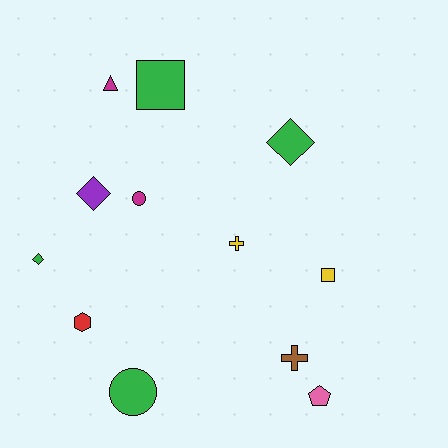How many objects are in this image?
There are 12 objects.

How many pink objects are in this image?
There is 1 pink object.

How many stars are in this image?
There are no stars.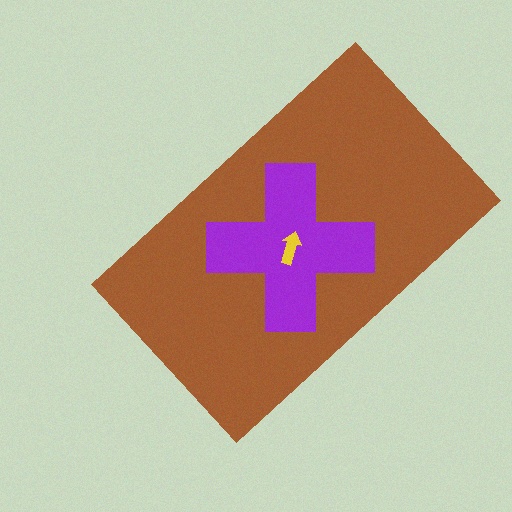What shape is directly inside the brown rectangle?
The purple cross.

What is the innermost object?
The yellow arrow.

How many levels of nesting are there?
3.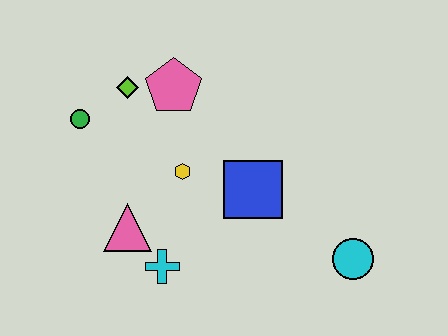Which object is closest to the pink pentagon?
The lime diamond is closest to the pink pentagon.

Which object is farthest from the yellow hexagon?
The cyan circle is farthest from the yellow hexagon.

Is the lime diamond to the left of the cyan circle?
Yes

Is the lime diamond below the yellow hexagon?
No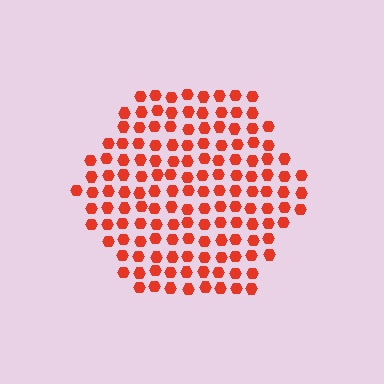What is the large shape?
The large shape is a hexagon.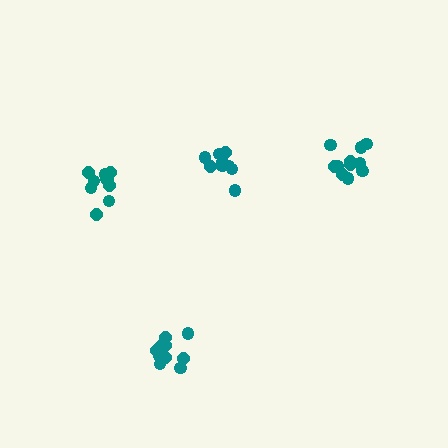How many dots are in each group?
Group 1: 10 dots, Group 2: 9 dots, Group 3: 11 dots, Group 4: 10 dots (40 total).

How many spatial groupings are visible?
There are 4 spatial groupings.